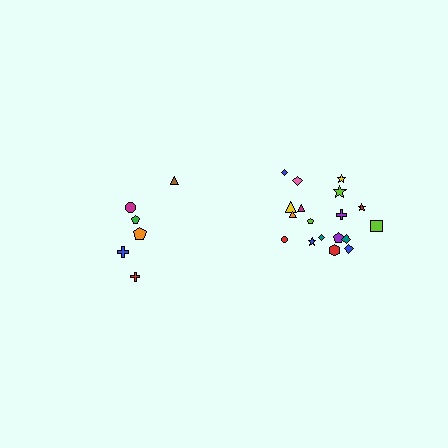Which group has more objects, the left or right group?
The right group.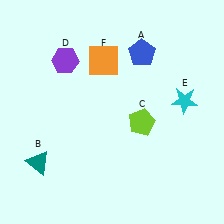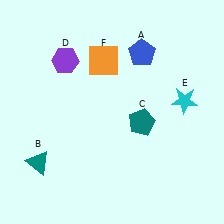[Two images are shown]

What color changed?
The pentagon (C) changed from lime in Image 1 to teal in Image 2.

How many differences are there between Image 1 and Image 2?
There is 1 difference between the two images.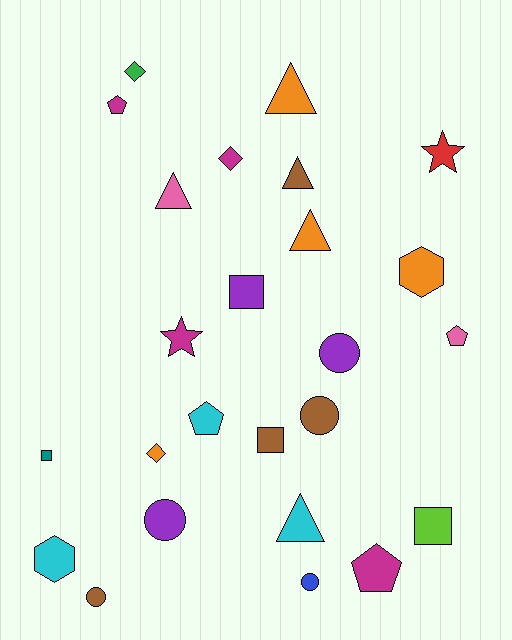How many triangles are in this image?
There are 5 triangles.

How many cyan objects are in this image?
There are 3 cyan objects.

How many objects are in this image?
There are 25 objects.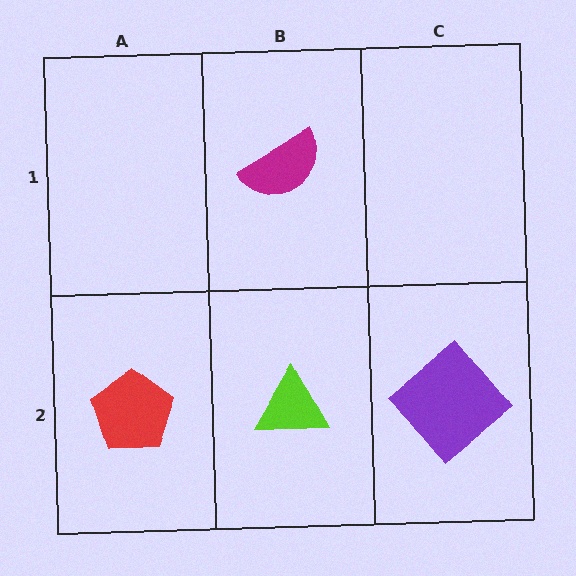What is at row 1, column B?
A magenta semicircle.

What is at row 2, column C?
A purple diamond.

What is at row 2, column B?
A lime triangle.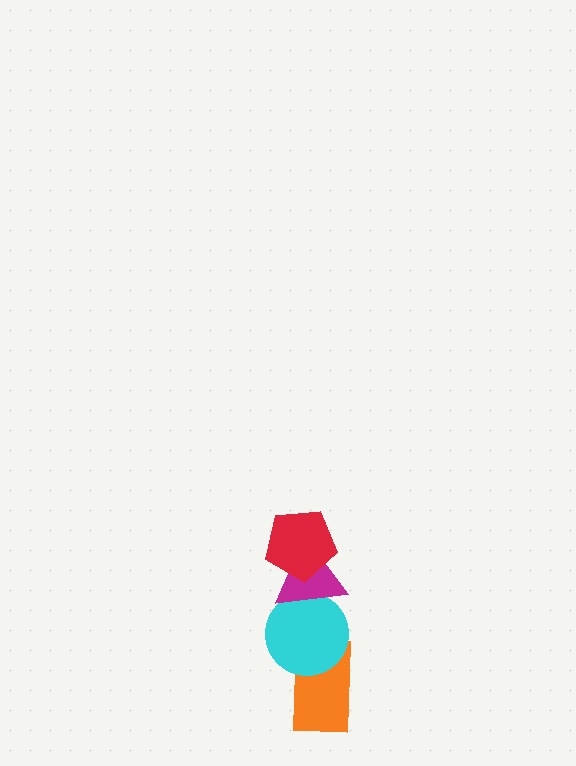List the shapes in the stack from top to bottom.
From top to bottom: the red pentagon, the magenta triangle, the cyan circle, the orange rectangle.